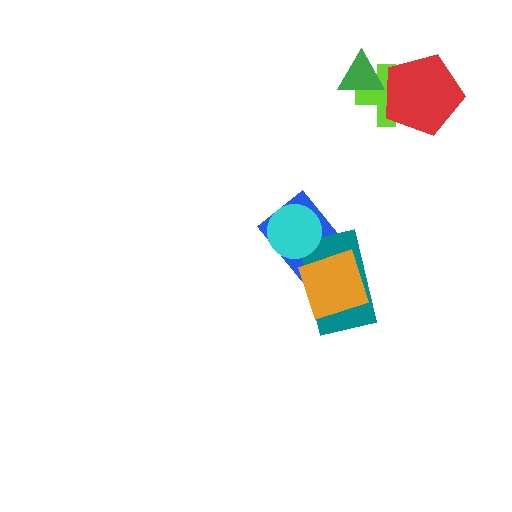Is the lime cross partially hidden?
Yes, it is partially covered by another shape.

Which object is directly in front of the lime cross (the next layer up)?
The red pentagon is directly in front of the lime cross.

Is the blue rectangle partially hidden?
Yes, it is partially covered by another shape.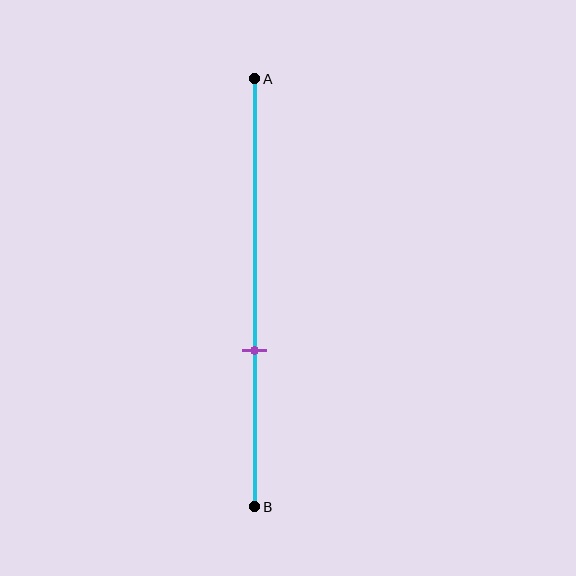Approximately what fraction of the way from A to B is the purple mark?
The purple mark is approximately 65% of the way from A to B.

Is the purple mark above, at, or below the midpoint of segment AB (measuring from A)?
The purple mark is below the midpoint of segment AB.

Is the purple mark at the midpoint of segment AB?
No, the mark is at about 65% from A, not at the 50% midpoint.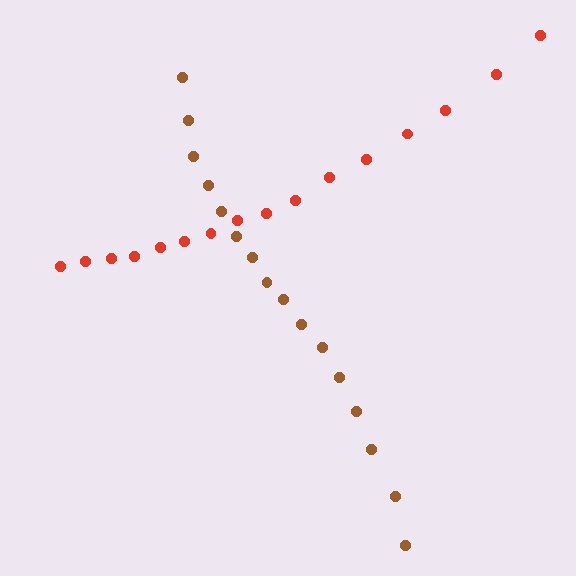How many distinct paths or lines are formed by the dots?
There are 2 distinct paths.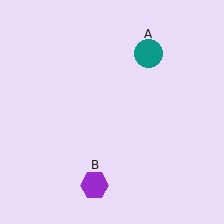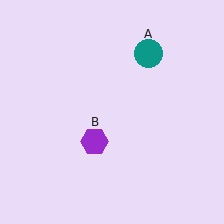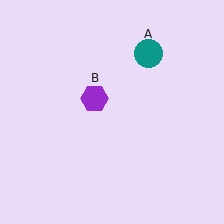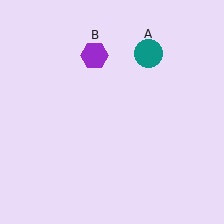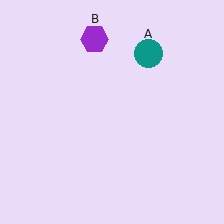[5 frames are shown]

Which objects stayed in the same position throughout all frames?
Teal circle (object A) remained stationary.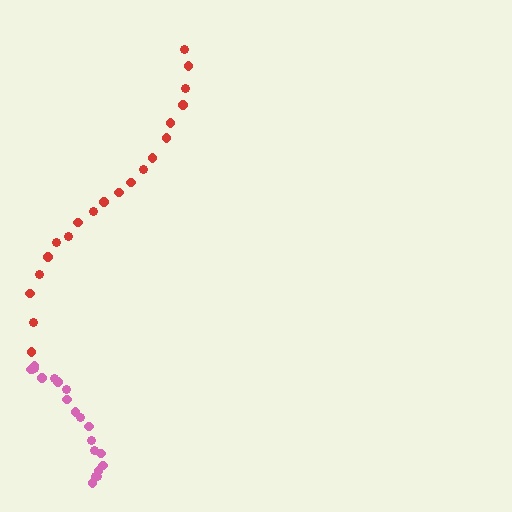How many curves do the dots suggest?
There are 2 distinct paths.